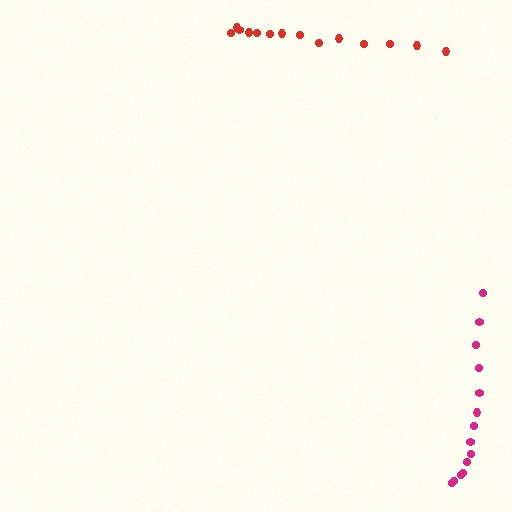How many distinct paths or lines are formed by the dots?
There are 2 distinct paths.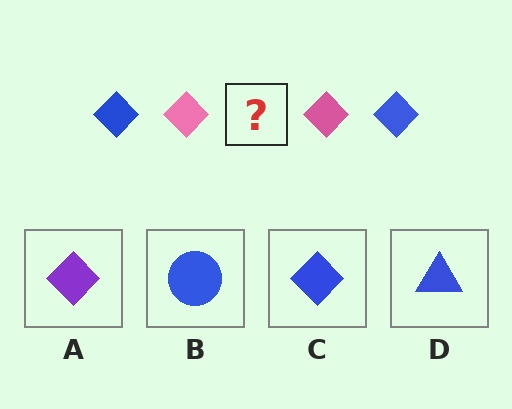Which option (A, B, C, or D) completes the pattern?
C.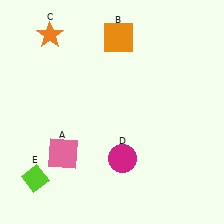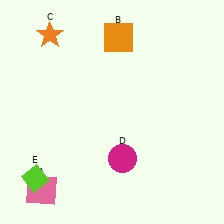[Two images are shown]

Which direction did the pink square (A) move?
The pink square (A) moved down.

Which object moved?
The pink square (A) moved down.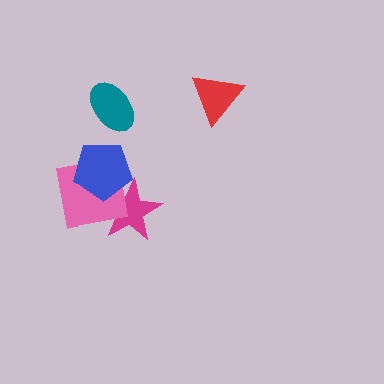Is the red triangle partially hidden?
No, no other shape covers it.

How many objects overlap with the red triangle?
0 objects overlap with the red triangle.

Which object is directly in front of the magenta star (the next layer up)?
The pink square is directly in front of the magenta star.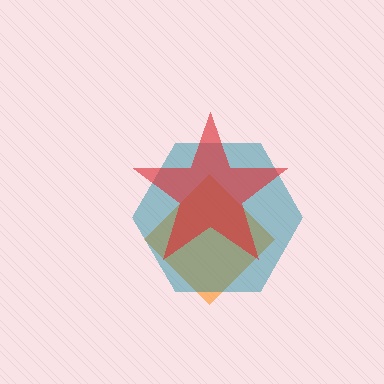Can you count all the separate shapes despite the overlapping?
Yes, there are 3 separate shapes.